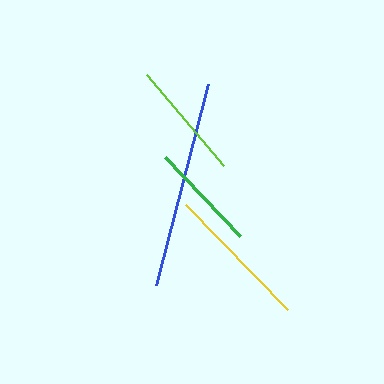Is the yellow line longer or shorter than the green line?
The yellow line is longer than the green line.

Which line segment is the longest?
The blue line is the longest at approximately 207 pixels.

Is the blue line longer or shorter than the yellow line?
The blue line is longer than the yellow line.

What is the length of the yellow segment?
The yellow segment is approximately 146 pixels long.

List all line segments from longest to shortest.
From longest to shortest: blue, yellow, lime, green.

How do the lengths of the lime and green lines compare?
The lime and green lines are approximately the same length.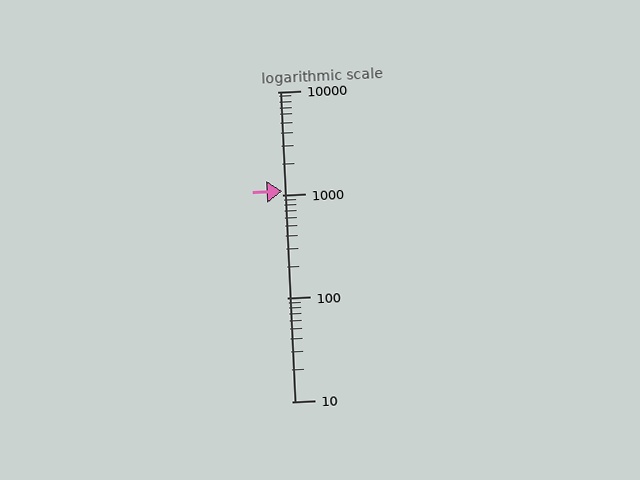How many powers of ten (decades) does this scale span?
The scale spans 3 decades, from 10 to 10000.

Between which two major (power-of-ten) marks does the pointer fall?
The pointer is between 1000 and 10000.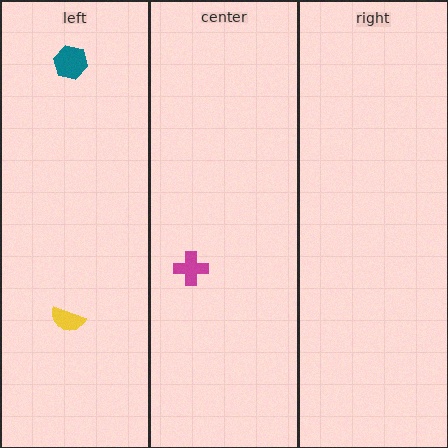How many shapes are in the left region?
2.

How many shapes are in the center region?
1.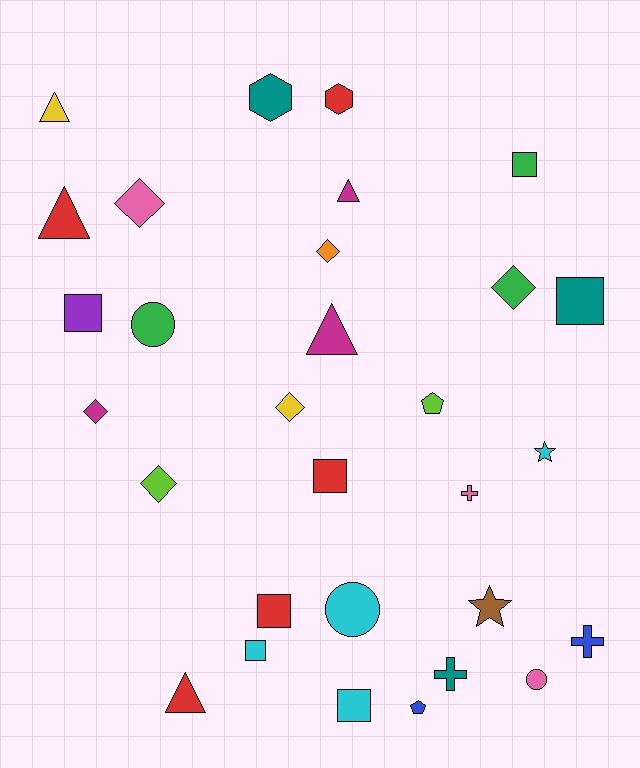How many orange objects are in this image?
There is 1 orange object.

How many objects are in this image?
There are 30 objects.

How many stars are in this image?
There are 2 stars.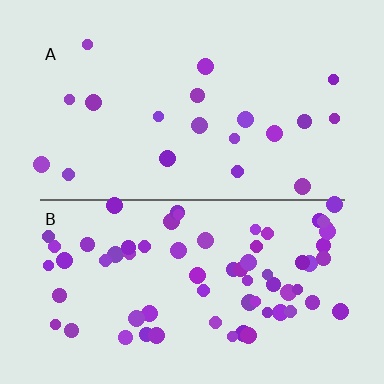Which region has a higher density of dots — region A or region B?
B (the bottom).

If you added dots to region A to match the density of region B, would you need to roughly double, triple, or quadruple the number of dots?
Approximately quadruple.